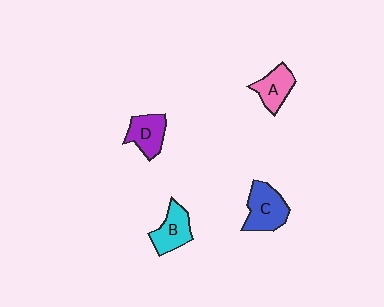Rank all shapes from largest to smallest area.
From largest to smallest: C (blue), B (cyan), D (purple), A (pink).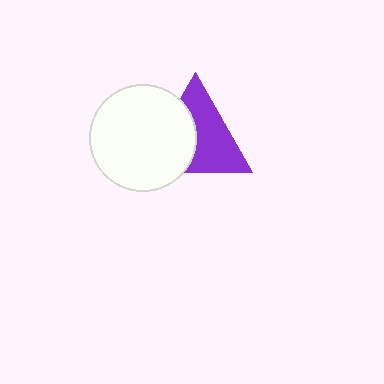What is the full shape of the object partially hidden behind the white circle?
The partially hidden object is a purple triangle.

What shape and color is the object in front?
The object in front is a white circle.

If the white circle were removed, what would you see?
You would see the complete purple triangle.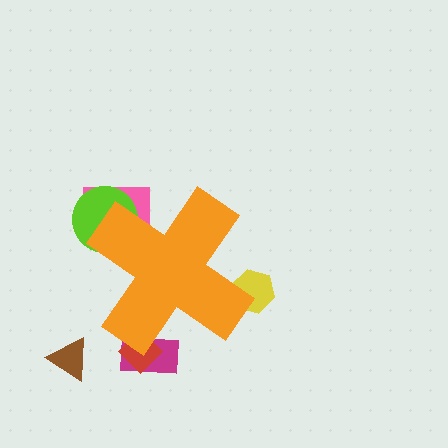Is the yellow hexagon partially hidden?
Yes, the yellow hexagon is partially hidden behind the orange cross.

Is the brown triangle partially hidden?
No, the brown triangle is fully visible.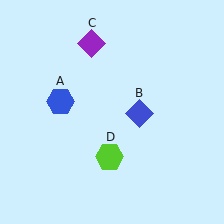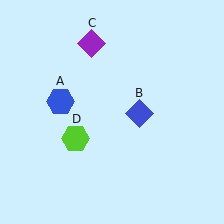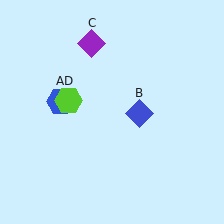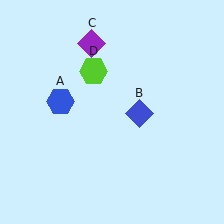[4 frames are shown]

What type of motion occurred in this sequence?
The lime hexagon (object D) rotated clockwise around the center of the scene.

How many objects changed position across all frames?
1 object changed position: lime hexagon (object D).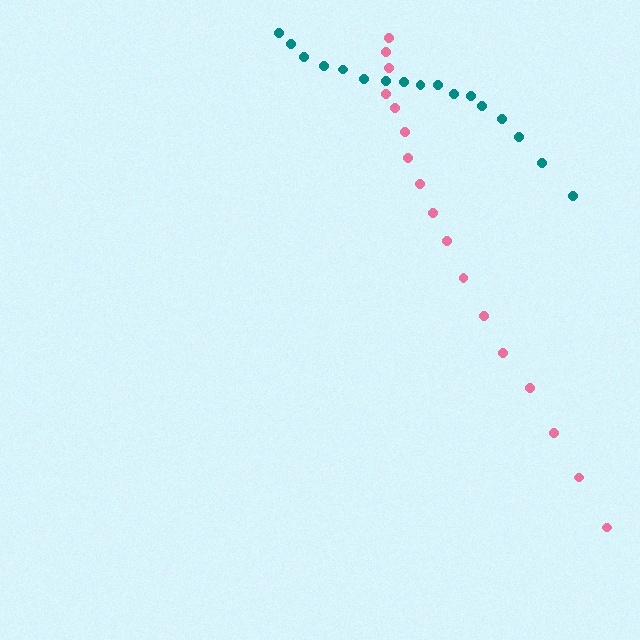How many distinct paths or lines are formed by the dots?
There are 2 distinct paths.